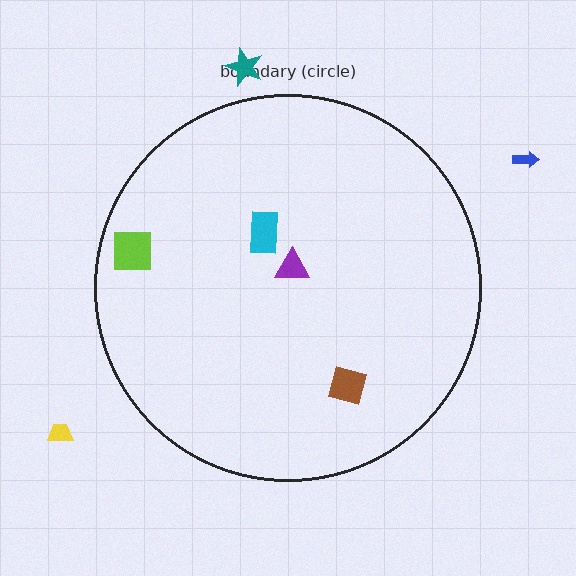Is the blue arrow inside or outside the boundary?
Outside.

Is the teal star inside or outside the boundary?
Outside.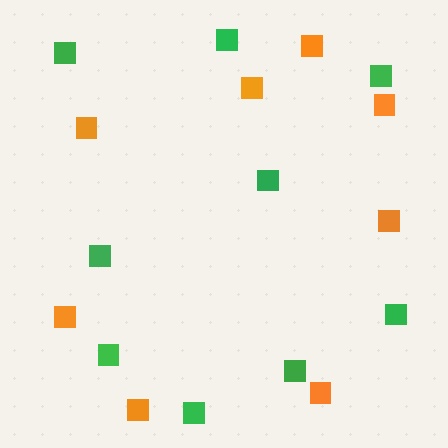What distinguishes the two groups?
There are 2 groups: one group of green squares (9) and one group of orange squares (8).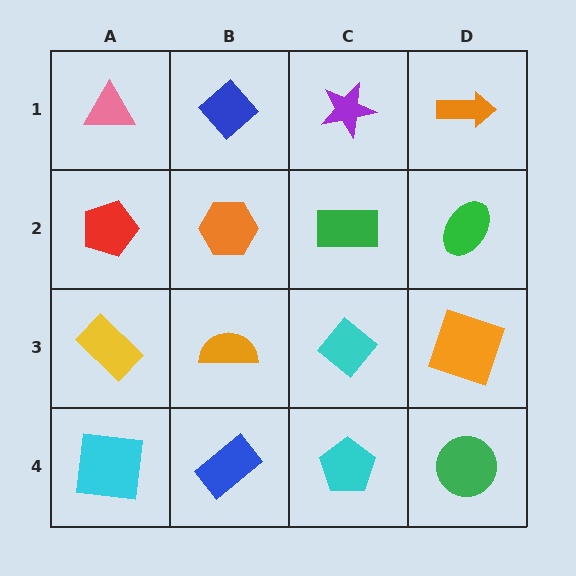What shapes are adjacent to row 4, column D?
An orange square (row 3, column D), a cyan pentagon (row 4, column C).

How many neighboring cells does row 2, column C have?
4.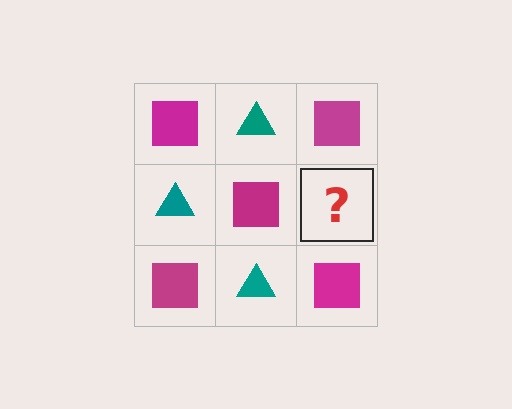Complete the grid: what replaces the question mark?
The question mark should be replaced with a teal triangle.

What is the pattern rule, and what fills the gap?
The rule is that it alternates magenta square and teal triangle in a checkerboard pattern. The gap should be filled with a teal triangle.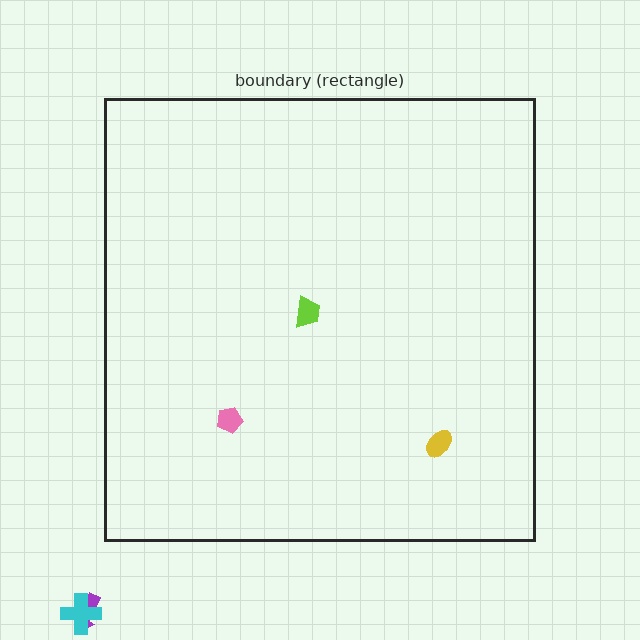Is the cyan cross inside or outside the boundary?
Outside.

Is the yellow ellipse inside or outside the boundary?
Inside.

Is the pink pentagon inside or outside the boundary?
Inside.